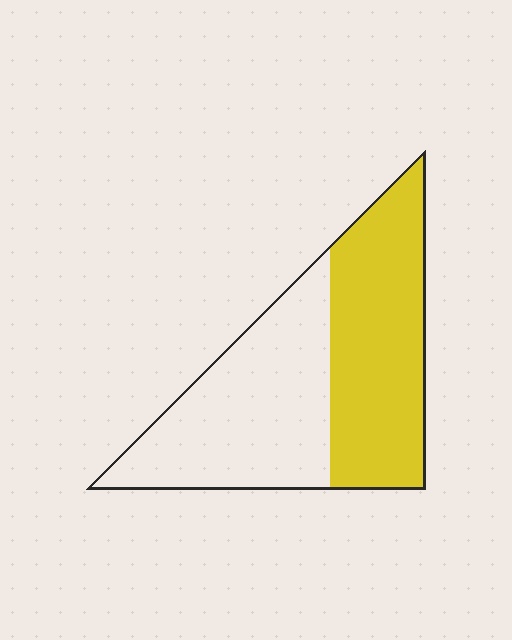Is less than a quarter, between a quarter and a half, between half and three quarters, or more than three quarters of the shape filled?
Between a quarter and a half.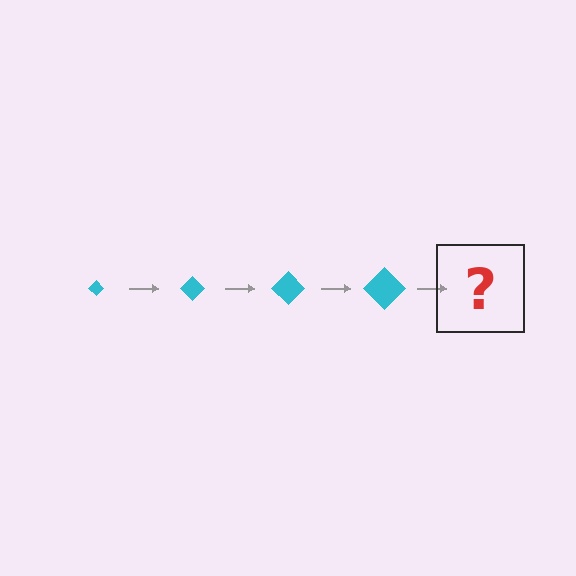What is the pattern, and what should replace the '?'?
The pattern is that the diamond gets progressively larger each step. The '?' should be a cyan diamond, larger than the previous one.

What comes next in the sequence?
The next element should be a cyan diamond, larger than the previous one.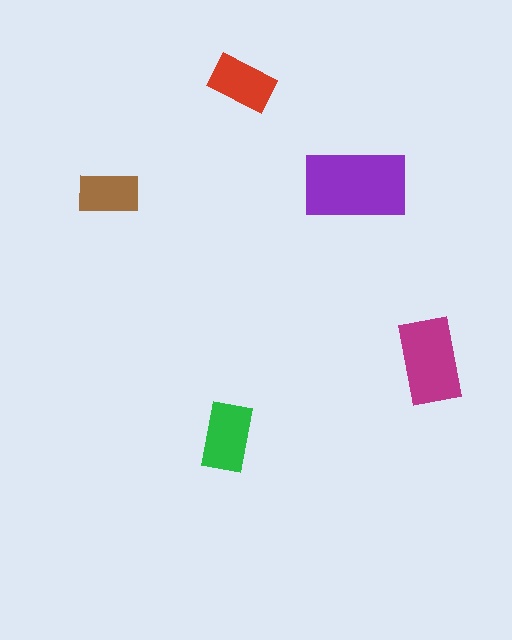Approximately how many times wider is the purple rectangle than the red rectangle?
About 1.5 times wider.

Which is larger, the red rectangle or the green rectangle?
The green one.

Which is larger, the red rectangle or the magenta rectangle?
The magenta one.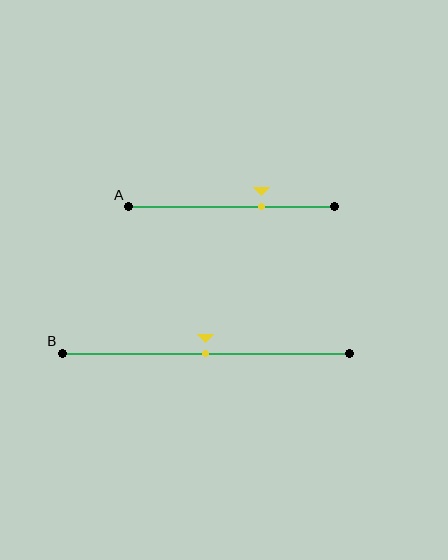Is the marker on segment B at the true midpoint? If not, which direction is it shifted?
Yes, the marker on segment B is at the true midpoint.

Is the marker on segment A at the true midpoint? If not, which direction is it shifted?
No, the marker on segment A is shifted to the right by about 15% of the segment length.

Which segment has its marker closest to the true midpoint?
Segment B has its marker closest to the true midpoint.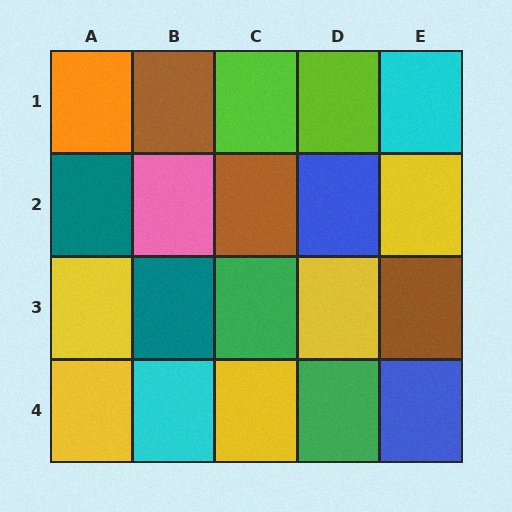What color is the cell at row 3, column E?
Brown.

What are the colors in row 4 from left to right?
Yellow, cyan, yellow, green, blue.